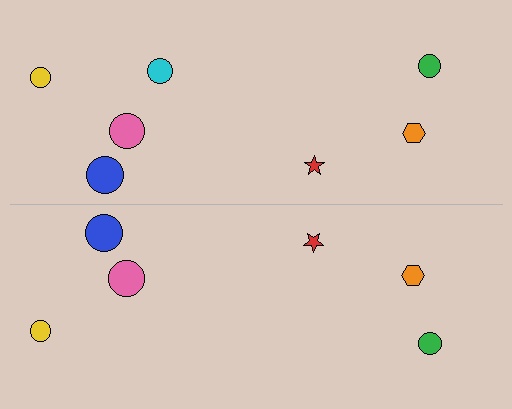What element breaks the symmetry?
A cyan circle is missing from the bottom side.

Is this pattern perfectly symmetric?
No, the pattern is not perfectly symmetric. A cyan circle is missing from the bottom side.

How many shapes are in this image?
There are 13 shapes in this image.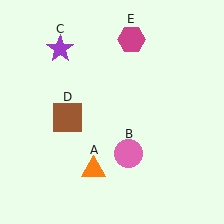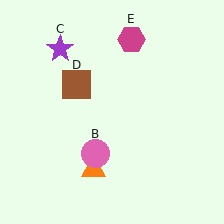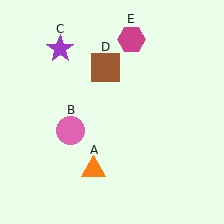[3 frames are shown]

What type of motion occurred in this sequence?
The pink circle (object B), brown square (object D) rotated clockwise around the center of the scene.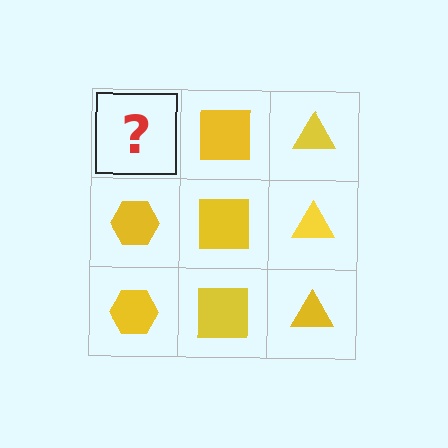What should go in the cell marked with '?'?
The missing cell should contain a yellow hexagon.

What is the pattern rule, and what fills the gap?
The rule is that each column has a consistent shape. The gap should be filled with a yellow hexagon.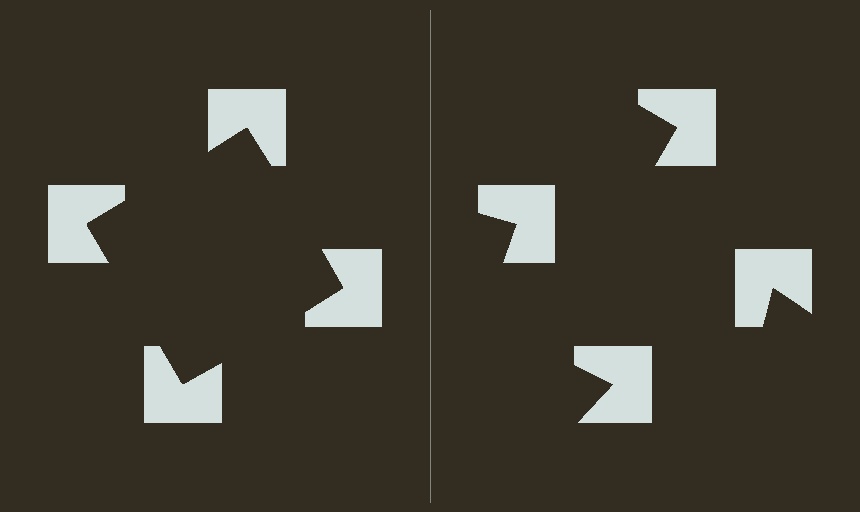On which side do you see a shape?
An illusory square appears on the left side. On the right side the wedge cuts are rotated, so no coherent shape forms.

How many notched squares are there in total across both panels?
8 — 4 on each side.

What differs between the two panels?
The notched squares are positioned identically on both sides; only the wedge orientations differ. On the left they align to a square; on the right they are misaligned.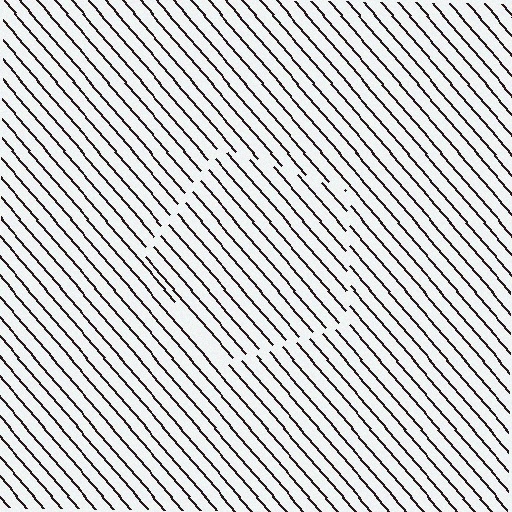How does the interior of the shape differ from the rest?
The interior of the shape contains the same grating, shifted by half a period — the contour is defined by the phase discontinuity where line-ends from the inner and outer gratings abut.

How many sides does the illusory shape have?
5 sides — the line-ends trace a pentagon.